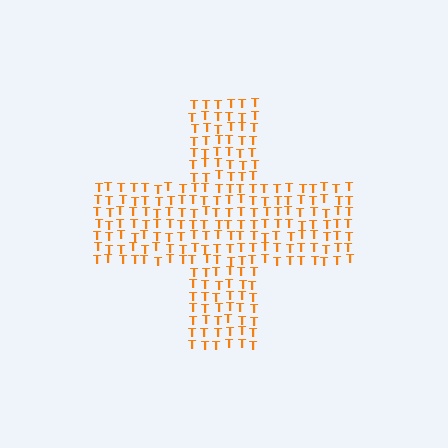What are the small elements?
The small elements are letter T's.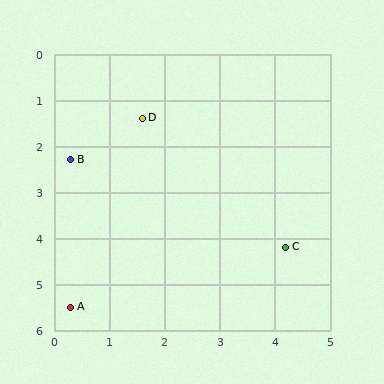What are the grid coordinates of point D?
Point D is at approximately (1.6, 1.4).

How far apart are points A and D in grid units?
Points A and D are about 4.3 grid units apart.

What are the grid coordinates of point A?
Point A is at approximately (0.3, 5.5).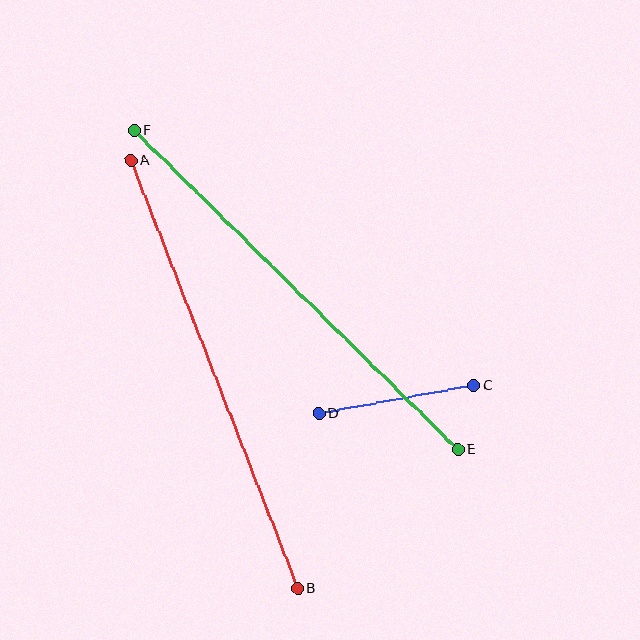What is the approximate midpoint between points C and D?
The midpoint is at approximately (396, 399) pixels.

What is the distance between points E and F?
The distance is approximately 455 pixels.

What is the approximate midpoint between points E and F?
The midpoint is at approximately (296, 290) pixels.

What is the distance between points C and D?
The distance is approximately 157 pixels.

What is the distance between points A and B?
The distance is approximately 459 pixels.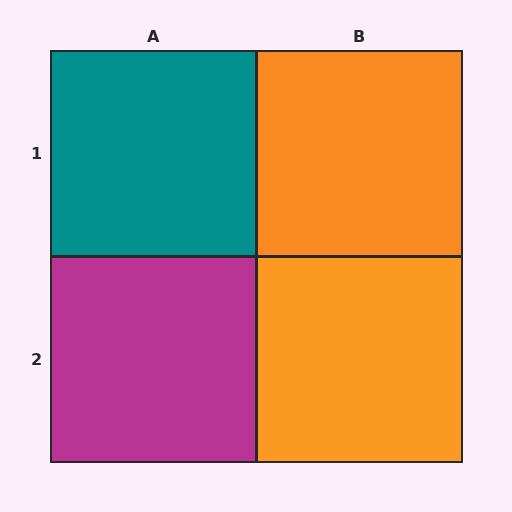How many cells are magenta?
1 cell is magenta.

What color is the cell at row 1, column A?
Teal.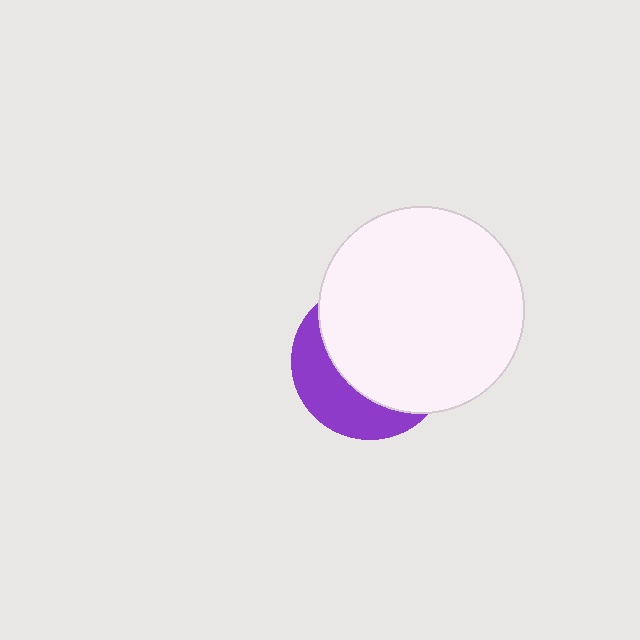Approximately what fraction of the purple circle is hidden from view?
Roughly 66% of the purple circle is hidden behind the white circle.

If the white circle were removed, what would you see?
You would see the complete purple circle.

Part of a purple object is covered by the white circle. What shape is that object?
It is a circle.